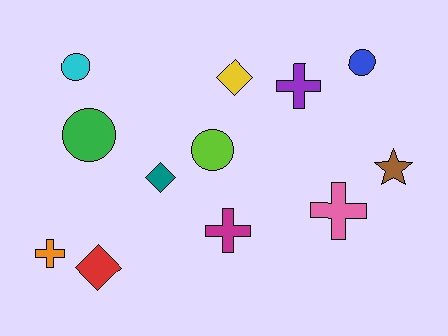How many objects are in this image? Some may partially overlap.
There are 12 objects.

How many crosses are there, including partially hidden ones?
There are 4 crosses.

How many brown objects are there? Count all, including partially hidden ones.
There is 1 brown object.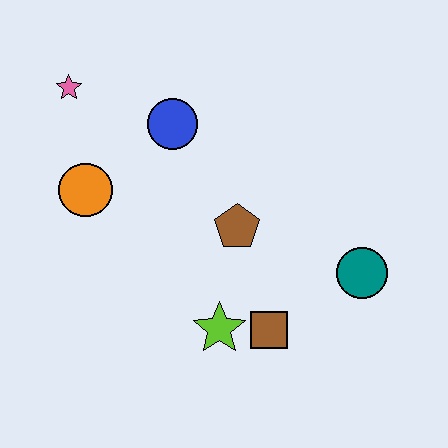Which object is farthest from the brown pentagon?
The pink star is farthest from the brown pentagon.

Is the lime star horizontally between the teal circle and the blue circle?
Yes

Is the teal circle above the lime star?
Yes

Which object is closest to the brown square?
The lime star is closest to the brown square.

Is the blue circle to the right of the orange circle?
Yes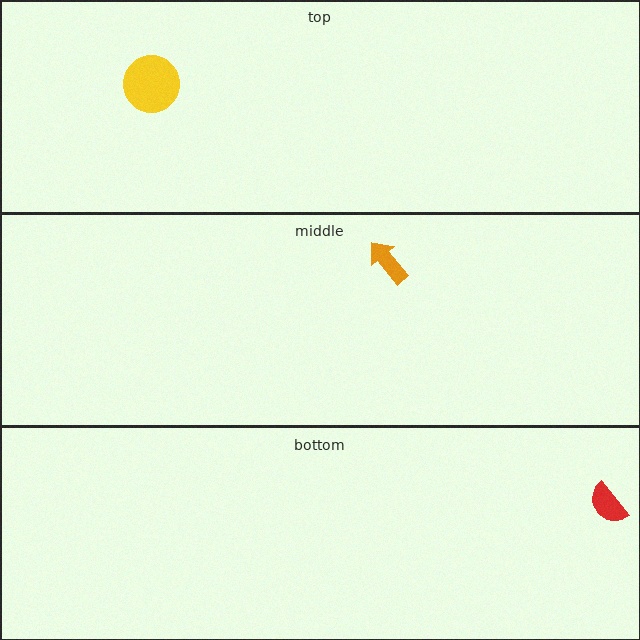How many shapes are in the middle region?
1.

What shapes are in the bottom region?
The red semicircle.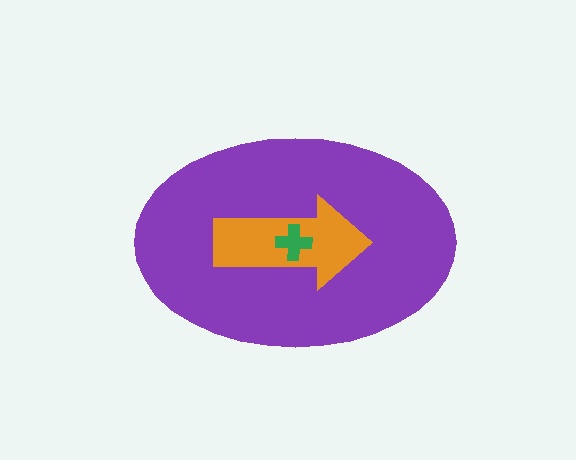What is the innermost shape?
The green cross.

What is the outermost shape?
The purple ellipse.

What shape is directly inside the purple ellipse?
The orange arrow.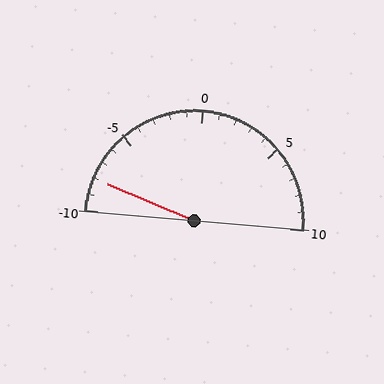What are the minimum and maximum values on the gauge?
The gauge ranges from -10 to 10.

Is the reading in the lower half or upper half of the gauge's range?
The reading is in the lower half of the range (-10 to 10).